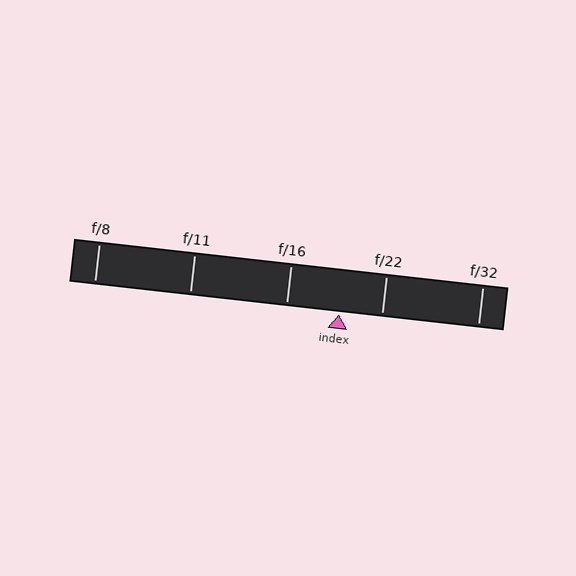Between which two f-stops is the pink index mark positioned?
The index mark is between f/16 and f/22.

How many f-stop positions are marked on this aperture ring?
There are 5 f-stop positions marked.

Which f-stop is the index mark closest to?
The index mark is closest to f/22.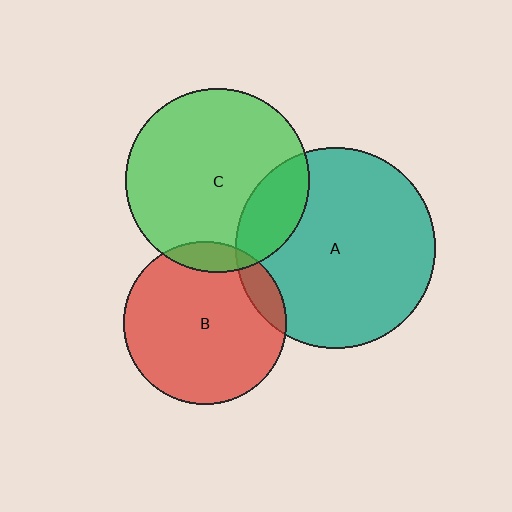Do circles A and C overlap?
Yes.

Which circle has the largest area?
Circle A (teal).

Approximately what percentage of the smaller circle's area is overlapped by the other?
Approximately 20%.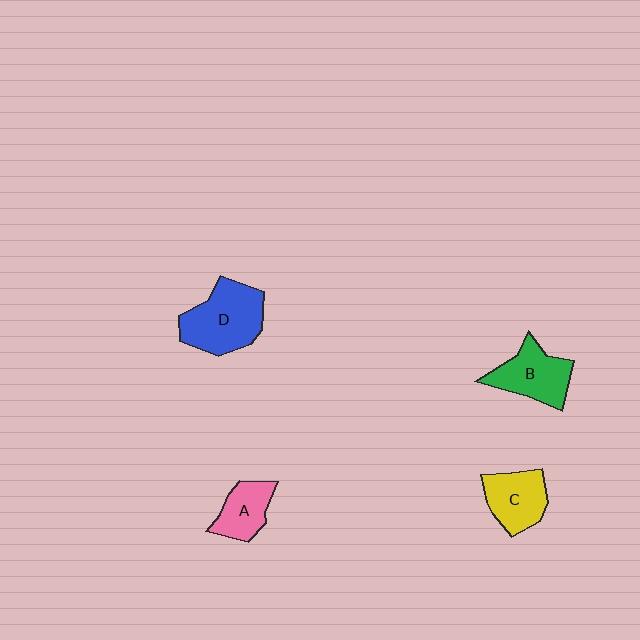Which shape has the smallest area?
Shape A (pink).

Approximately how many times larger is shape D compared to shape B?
Approximately 1.3 times.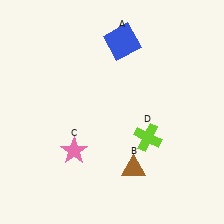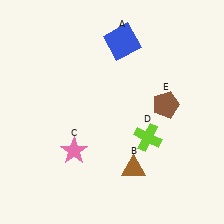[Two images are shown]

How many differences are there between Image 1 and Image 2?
There is 1 difference between the two images.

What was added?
A brown pentagon (E) was added in Image 2.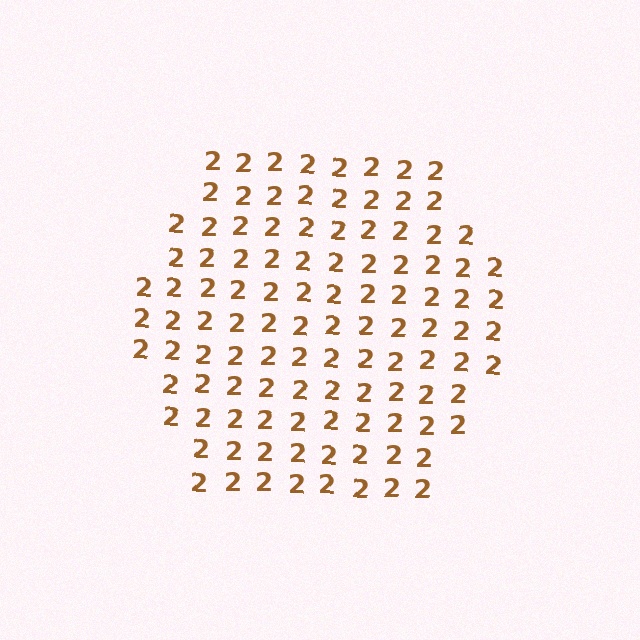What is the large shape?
The large shape is a hexagon.